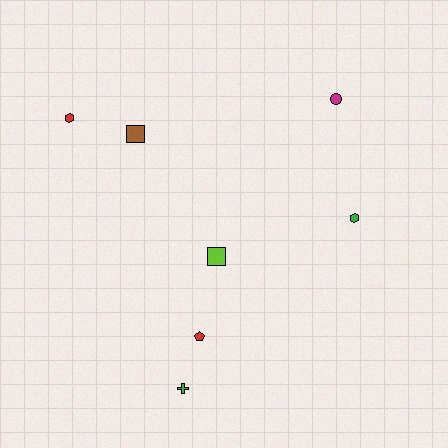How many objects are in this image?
There are 7 objects.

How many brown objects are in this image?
There is 1 brown object.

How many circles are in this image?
There is 1 circle.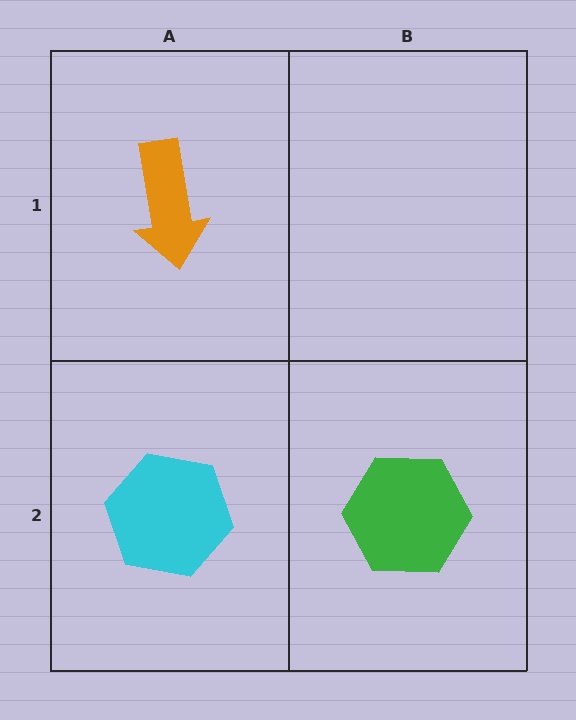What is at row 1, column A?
An orange arrow.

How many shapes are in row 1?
1 shape.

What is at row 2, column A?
A cyan hexagon.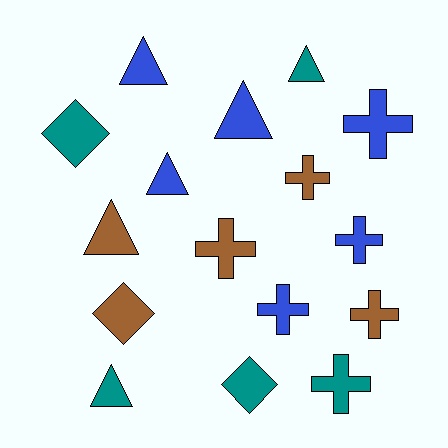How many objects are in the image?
There are 16 objects.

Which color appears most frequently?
Blue, with 6 objects.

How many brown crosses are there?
There are 3 brown crosses.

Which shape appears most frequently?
Cross, with 7 objects.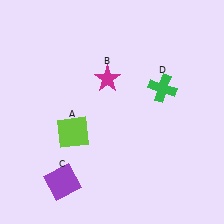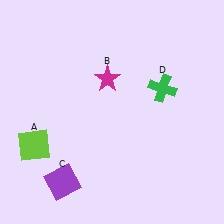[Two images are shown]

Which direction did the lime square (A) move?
The lime square (A) moved left.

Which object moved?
The lime square (A) moved left.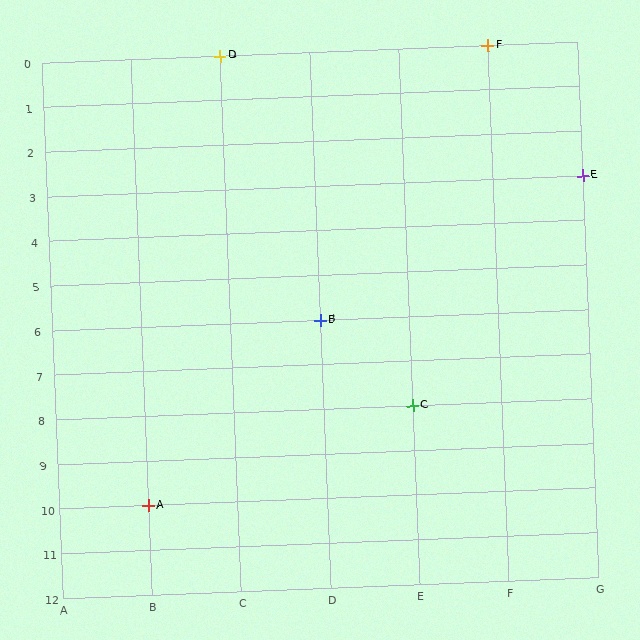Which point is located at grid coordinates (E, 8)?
Point C is at (E, 8).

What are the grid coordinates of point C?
Point C is at grid coordinates (E, 8).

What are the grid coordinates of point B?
Point B is at grid coordinates (D, 6).